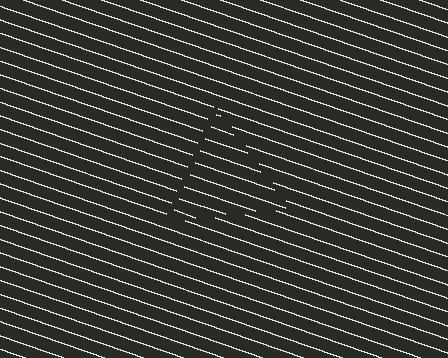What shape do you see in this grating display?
An illusory triangle. The interior of the shape contains the same grating, shifted by half a period — the contour is defined by the phase discontinuity where line-ends from the inner and outer gratings abut.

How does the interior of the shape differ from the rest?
The interior of the shape contains the same grating, shifted by half a period — the contour is defined by the phase discontinuity where line-ends from the inner and outer gratings abut.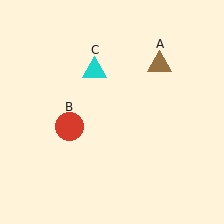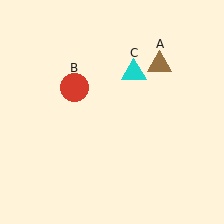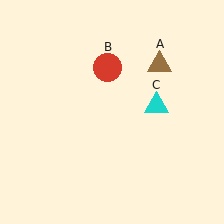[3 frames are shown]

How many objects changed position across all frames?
2 objects changed position: red circle (object B), cyan triangle (object C).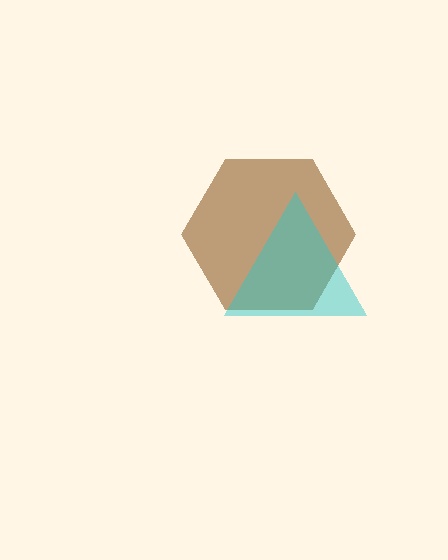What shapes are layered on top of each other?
The layered shapes are: a brown hexagon, a cyan triangle.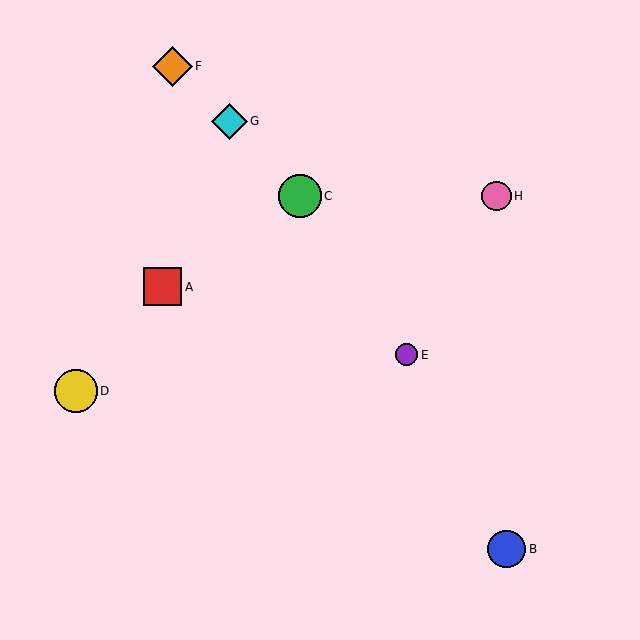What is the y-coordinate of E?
Object E is at y≈355.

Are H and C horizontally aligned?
Yes, both are at y≈196.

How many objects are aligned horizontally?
2 objects (C, H) are aligned horizontally.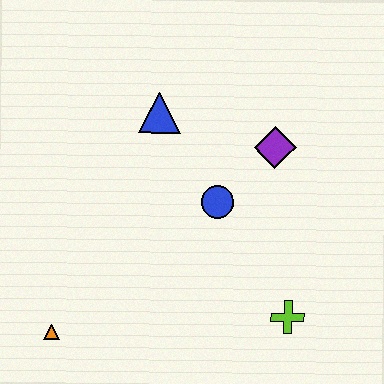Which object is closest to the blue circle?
The purple diamond is closest to the blue circle.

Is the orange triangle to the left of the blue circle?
Yes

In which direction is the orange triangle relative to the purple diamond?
The orange triangle is to the left of the purple diamond.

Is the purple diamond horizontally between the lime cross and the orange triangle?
Yes